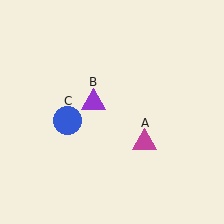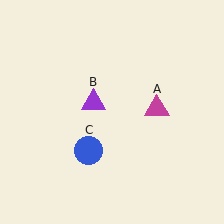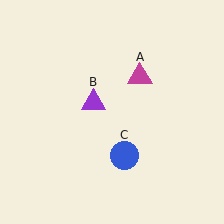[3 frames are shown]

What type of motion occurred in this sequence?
The magenta triangle (object A), blue circle (object C) rotated counterclockwise around the center of the scene.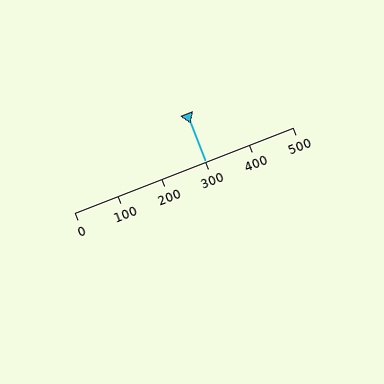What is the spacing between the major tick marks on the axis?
The major ticks are spaced 100 apart.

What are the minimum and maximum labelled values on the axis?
The axis runs from 0 to 500.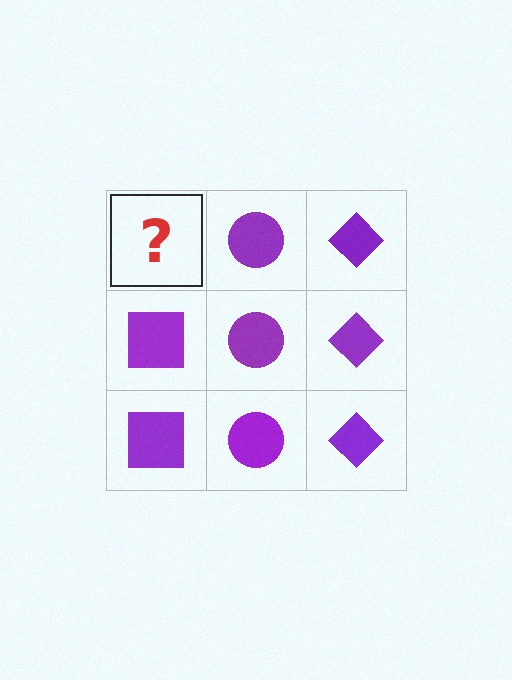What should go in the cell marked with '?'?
The missing cell should contain a purple square.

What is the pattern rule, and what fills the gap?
The rule is that each column has a consistent shape. The gap should be filled with a purple square.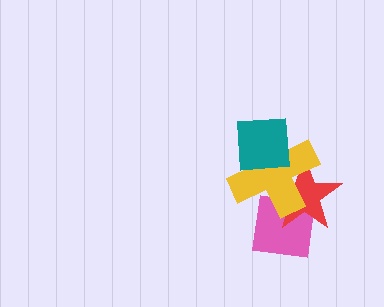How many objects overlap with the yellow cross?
3 objects overlap with the yellow cross.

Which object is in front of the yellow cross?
The teal square is in front of the yellow cross.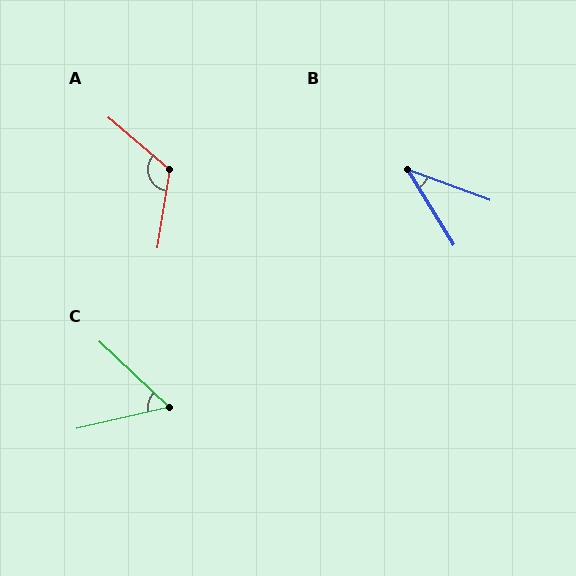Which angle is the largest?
A, at approximately 122 degrees.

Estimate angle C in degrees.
Approximately 56 degrees.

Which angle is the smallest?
B, at approximately 38 degrees.